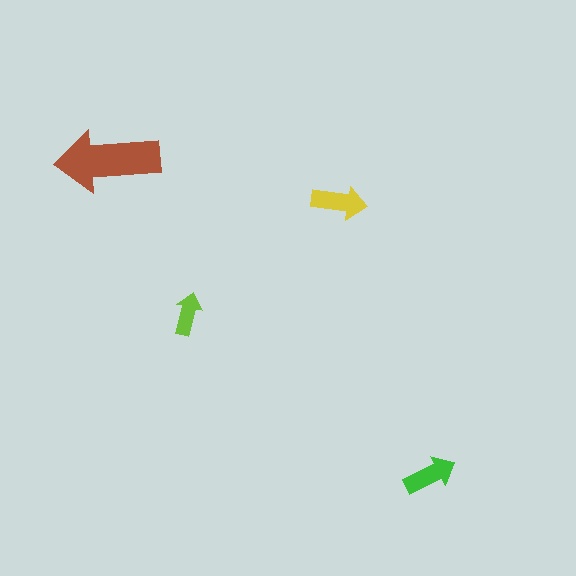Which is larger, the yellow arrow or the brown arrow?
The brown one.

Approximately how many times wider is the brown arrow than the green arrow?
About 2 times wider.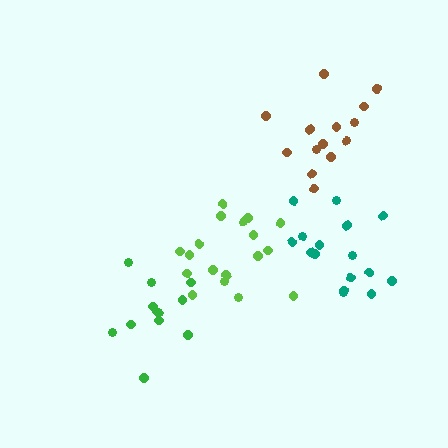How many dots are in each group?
Group 1: 18 dots, Group 2: 12 dots, Group 3: 14 dots, Group 4: 16 dots (60 total).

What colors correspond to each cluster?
The clusters are colored: lime, green, brown, teal.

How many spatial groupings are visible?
There are 4 spatial groupings.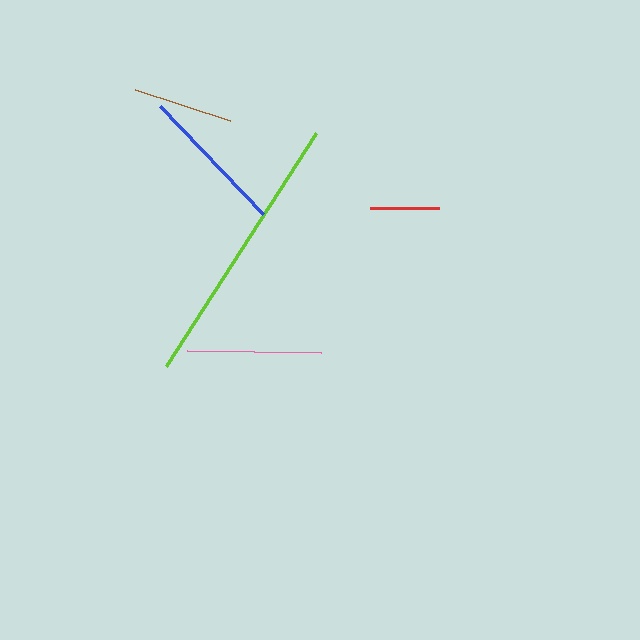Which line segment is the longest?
The lime line is the longest at approximately 277 pixels.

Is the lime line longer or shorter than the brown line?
The lime line is longer than the brown line.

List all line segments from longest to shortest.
From longest to shortest: lime, blue, pink, brown, red.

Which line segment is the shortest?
The red line is the shortest at approximately 70 pixels.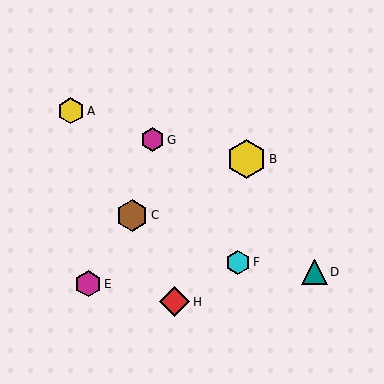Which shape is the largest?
The yellow hexagon (labeled B) is the largest.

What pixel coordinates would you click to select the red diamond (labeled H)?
Click at (175, 302) to select the red diamond H.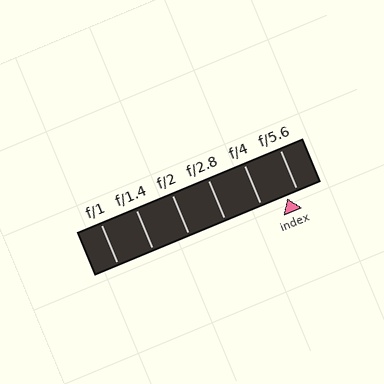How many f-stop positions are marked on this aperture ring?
There are 6 f-stop positions marked.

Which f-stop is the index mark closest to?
The index mark is closest to f/5.6.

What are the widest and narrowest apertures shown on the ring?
The widest aperture shown is f/1 and the narrowest is f/5.6.